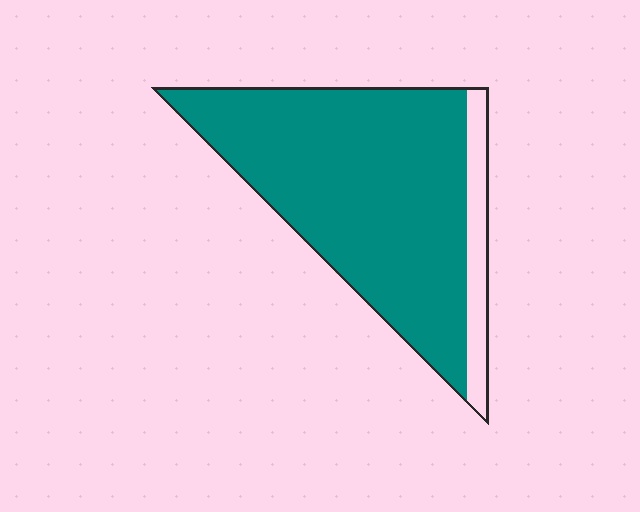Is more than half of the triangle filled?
Yes.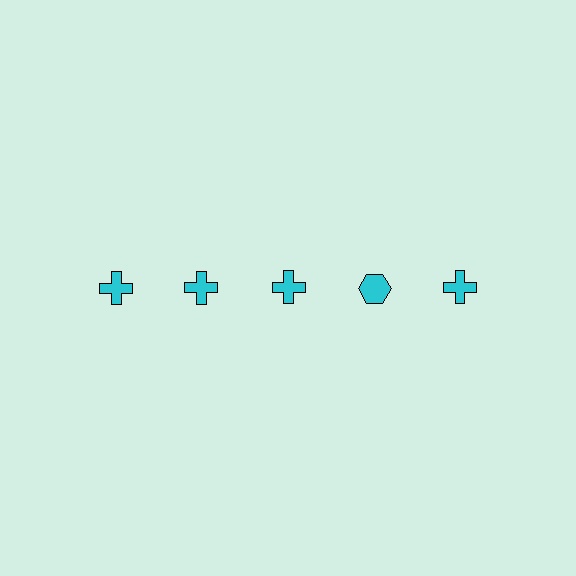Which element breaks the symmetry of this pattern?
The cyan hexagon in the top row, second from right column breaks the symmetry. All other shapes are cyan crosses.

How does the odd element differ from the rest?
It has a different shape: hexagon instead of cross.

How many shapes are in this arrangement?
There are 5 shapes arranged in a grid pattern.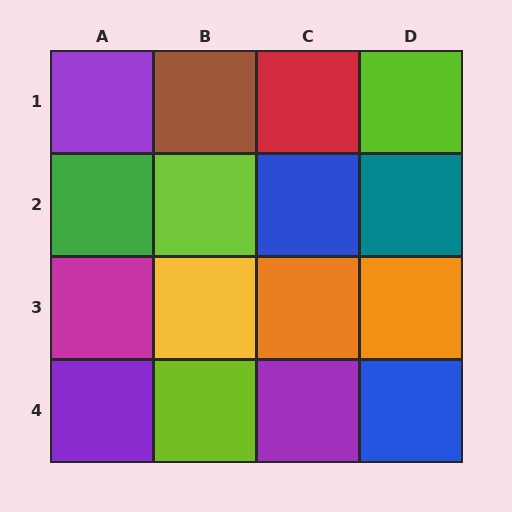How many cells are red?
1 cell is red.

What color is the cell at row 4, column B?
Lime.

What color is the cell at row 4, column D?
Blue.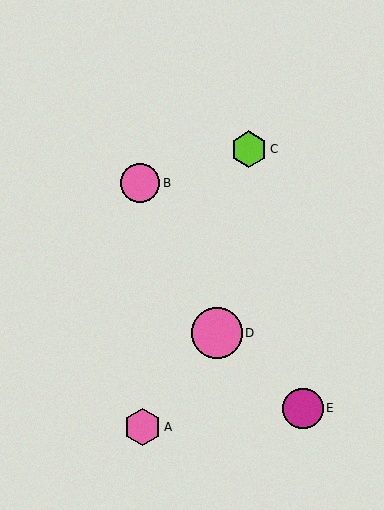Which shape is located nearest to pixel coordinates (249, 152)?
The lime hexagon (labeled C) at (249, 149) is nearest to that location.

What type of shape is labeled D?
Shape D is a pink circle.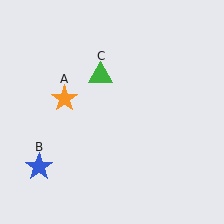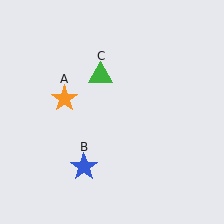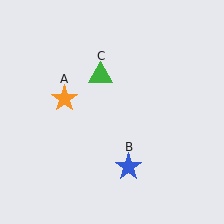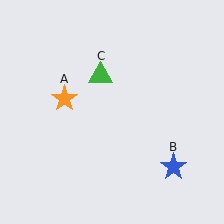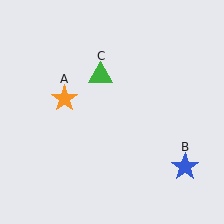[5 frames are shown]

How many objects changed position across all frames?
1 object changed position: blue star (object B).